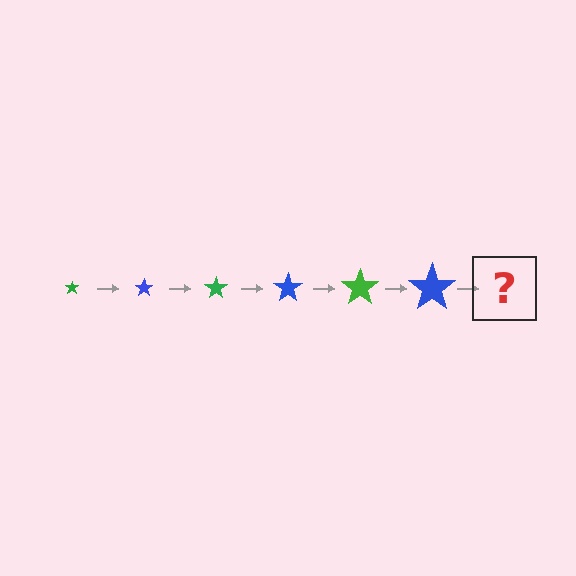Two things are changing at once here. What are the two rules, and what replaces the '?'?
The two rules are that the star grows larger each step and the color cycles through green and blue. The '?' should be a green star, larger than the previous one.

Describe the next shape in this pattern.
It should be a green star, larger than the previous one.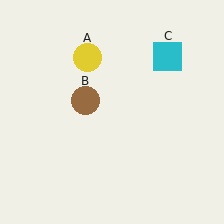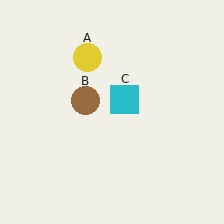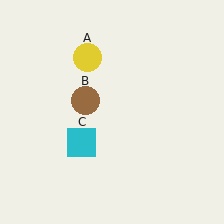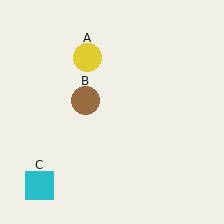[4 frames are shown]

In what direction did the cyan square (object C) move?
The cyan square (object C) moved down and to the left.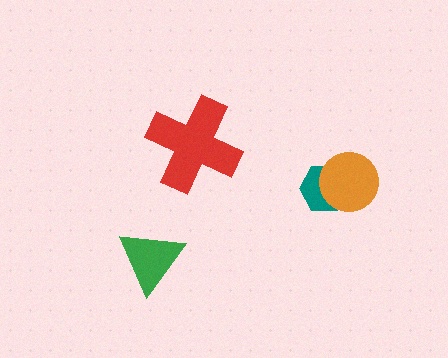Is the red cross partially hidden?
No, no other shape covers it.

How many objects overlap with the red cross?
0 objects overlap with the red cross.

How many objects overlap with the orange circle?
1 object overlaps with the orange circle.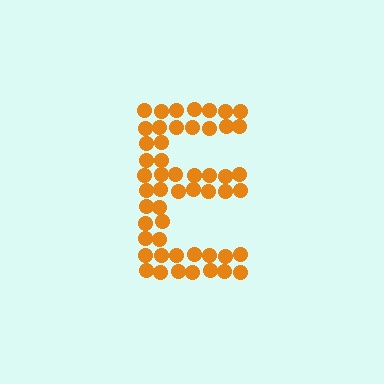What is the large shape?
The large shape is the letter E.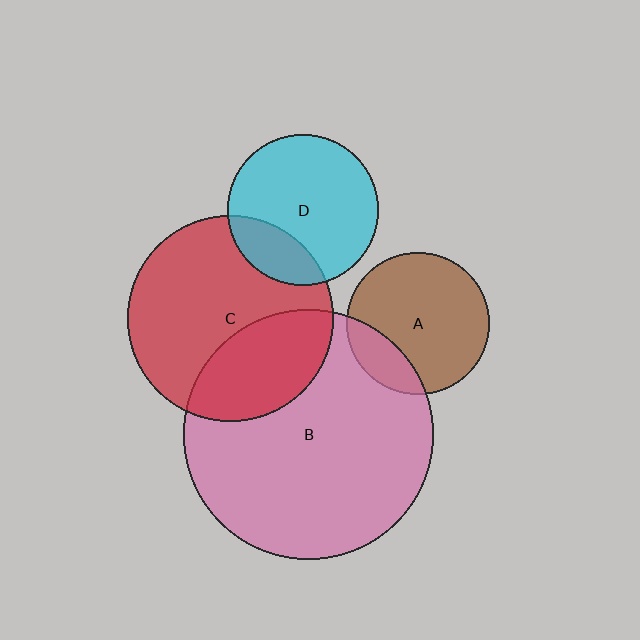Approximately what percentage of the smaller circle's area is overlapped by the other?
Approximately 35%.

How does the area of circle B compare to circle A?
Approximately 3.1 times.